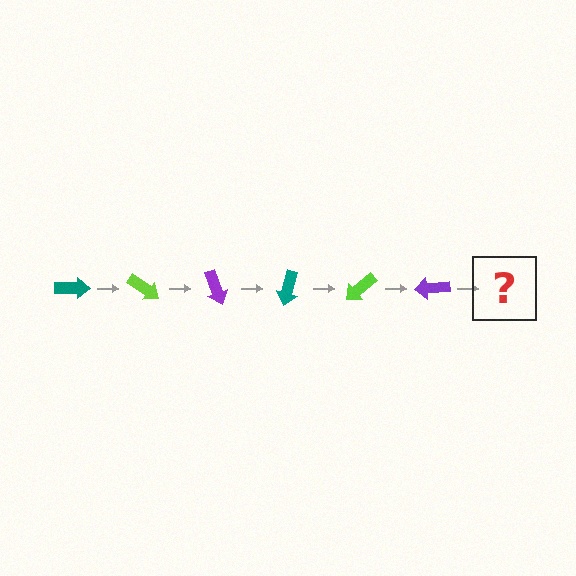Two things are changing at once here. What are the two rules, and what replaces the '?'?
The two rules are that it rotates 35 degrees each step and the color cycles through teal, lime, and purple. The '?' should be a teal arrow, rotated 210 degrees from the start.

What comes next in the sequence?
The next element should be a teal arrow, rotated 210 degrees from the start.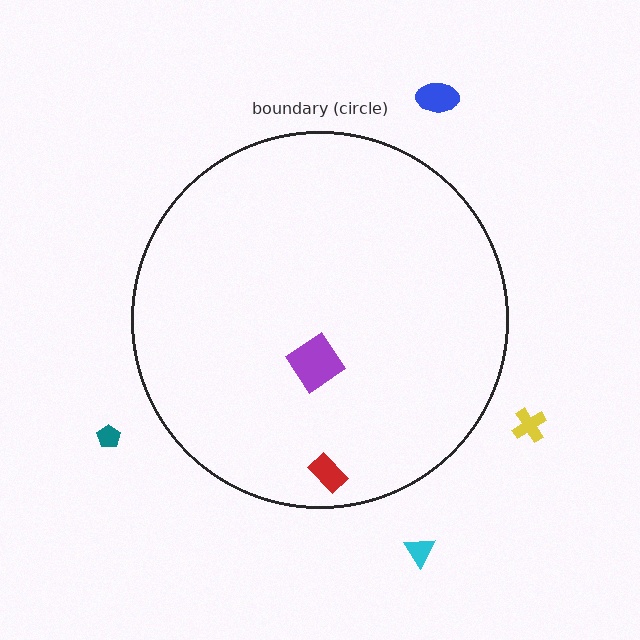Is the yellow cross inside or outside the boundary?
Outside.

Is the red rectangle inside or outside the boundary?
Inside.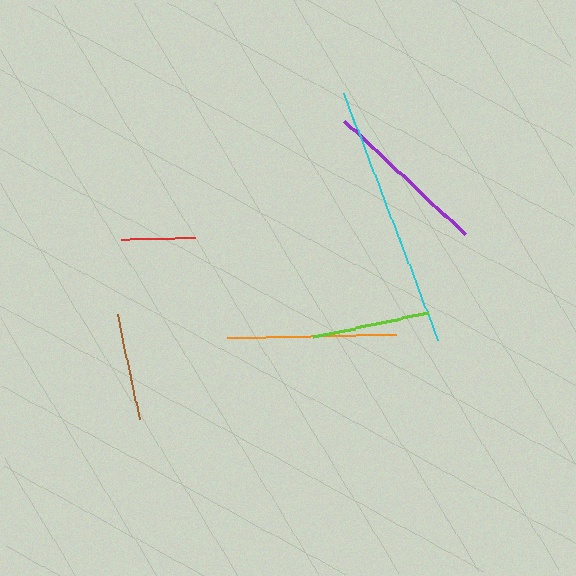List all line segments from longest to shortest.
From longest to shortest: cyan, orange, purple, lime, brown, red.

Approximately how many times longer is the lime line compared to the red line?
The lime line is approximately 1.6 times the length of the red line.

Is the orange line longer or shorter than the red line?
The orange line is longer than the red line.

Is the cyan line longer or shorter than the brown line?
The cyan line is longer than the brown line.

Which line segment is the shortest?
The red line is the shortest at approximately 74 pixels.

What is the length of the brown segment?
The brown segment is approximately 109 pixels long.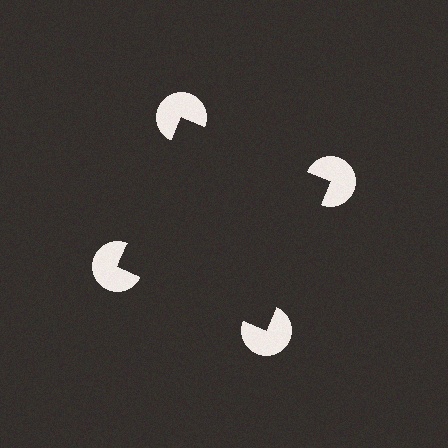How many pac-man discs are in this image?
There are 4 — one at each vertex of the illusory square.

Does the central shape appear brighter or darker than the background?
It typically appears slightly darker than the background, even though no actual brightness change is drawn.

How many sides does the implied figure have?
4 sides.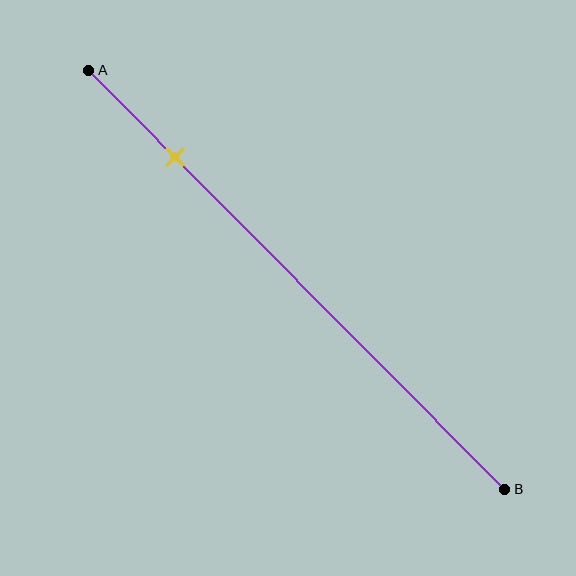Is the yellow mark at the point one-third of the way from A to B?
No, the mark is at about 20% from A, not at the 33% one-third point.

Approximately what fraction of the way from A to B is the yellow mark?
The yellow mark is approximately 20% of the way from A to B.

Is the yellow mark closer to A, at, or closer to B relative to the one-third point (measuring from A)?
The yellow mark is closer to point A than the one-third point of segment AB.